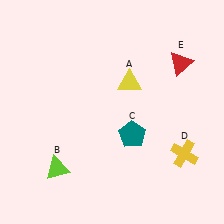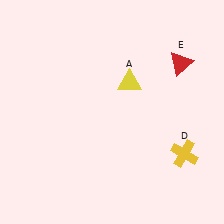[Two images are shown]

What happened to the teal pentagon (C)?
The teal pentagon (C) was removed in Image 2. It was in the bottom-right area of Image 1.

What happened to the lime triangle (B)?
The lime triangle (B) was removed in Image 2. It was in the bottom-left area of Image 1.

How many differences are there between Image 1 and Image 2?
There are 2 differences between the two images.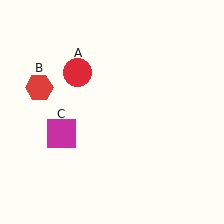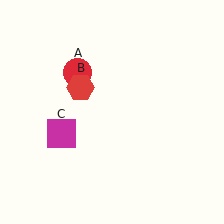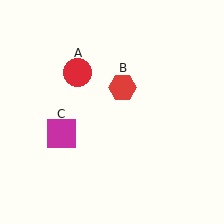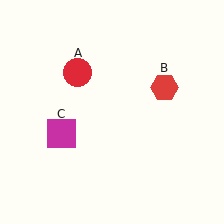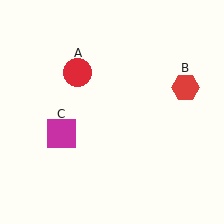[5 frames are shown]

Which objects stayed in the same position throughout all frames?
Red circle (object A) and magenta square (object C) remained stationary.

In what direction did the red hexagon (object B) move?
The red hexagon (object B) moved right.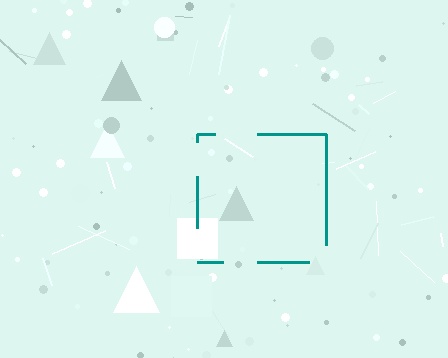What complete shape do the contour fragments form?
The contour fragments form a square.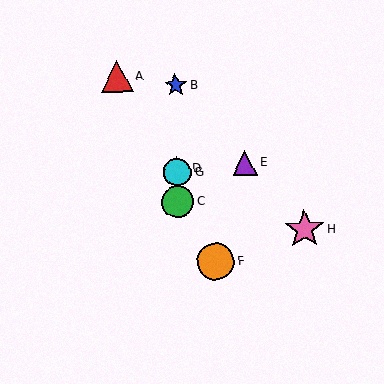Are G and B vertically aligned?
Yes, both are at x≈177.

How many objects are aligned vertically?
4 objects (B, C, D, G) are aligned vertically.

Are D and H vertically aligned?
No, D is at x≈177 and H is at x≈304.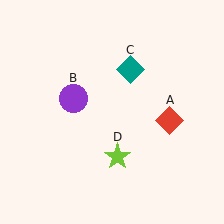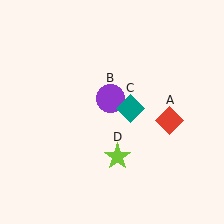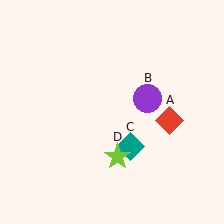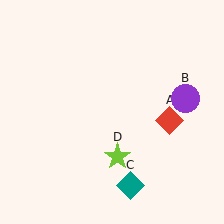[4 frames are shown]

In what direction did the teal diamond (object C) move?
The teal diamond (object C) moved down.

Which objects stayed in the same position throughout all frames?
Red diamond (object A) and lime star (object D) remained stationary.